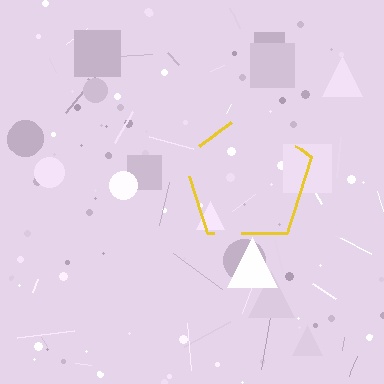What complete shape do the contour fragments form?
The contour fragments form a pentagon.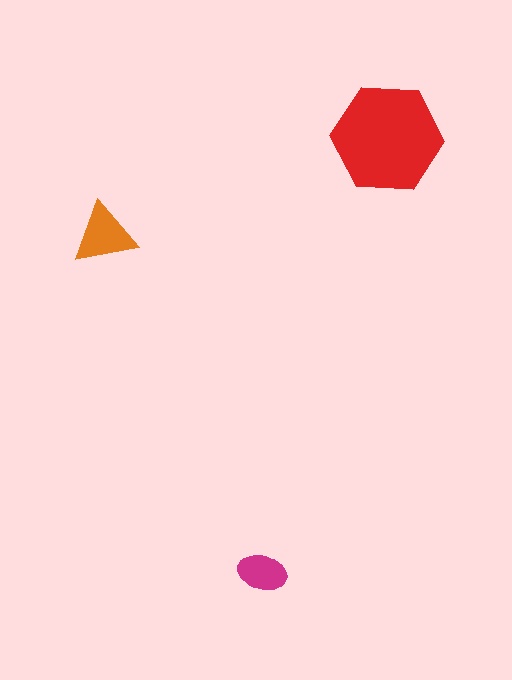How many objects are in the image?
There are 3 objects in the image.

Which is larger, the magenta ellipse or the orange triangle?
The orange triangle.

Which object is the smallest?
The magenta ellipse.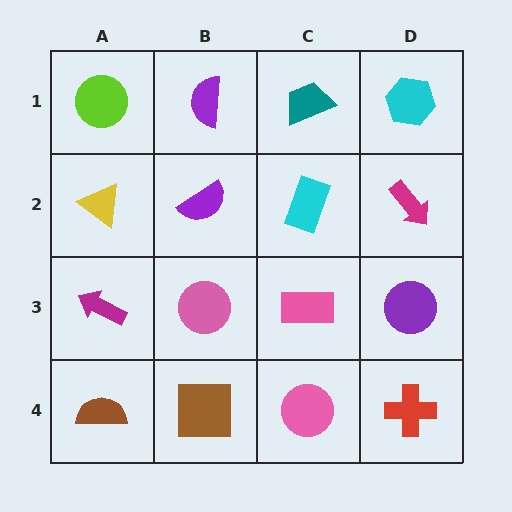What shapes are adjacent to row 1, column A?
A yellow triangle (row 2, column A), a purple semicircle (row 1, column B).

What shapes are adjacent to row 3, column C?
A cyan rectangle (row 2, column C), a pink circle (row 4, column C), a pink circle (row 3, column B), a purple circle (row 3, column D).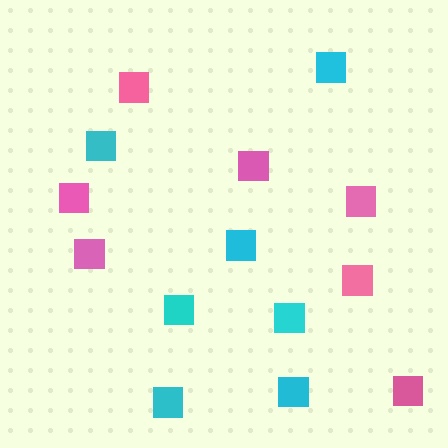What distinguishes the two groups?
There are 2 groups: one group of cyan squares (7) and one group of pink squares (7).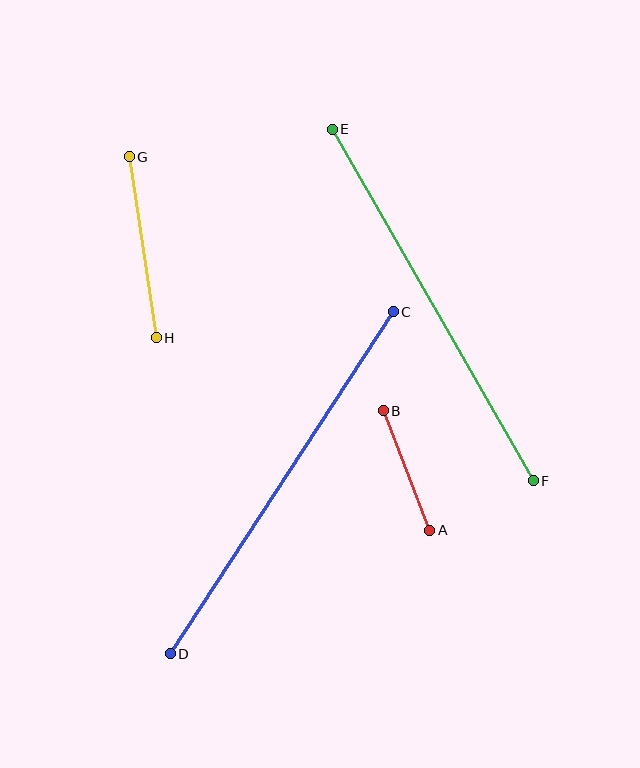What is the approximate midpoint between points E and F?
The midpoint is at approximately (433, 305) pixels.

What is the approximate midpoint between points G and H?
The midpoint is at approximately (143, 247) pixels.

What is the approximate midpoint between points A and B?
The midpoint is at approximately (407, 471) pixels.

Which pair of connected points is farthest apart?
Points C and D are farthest apart.